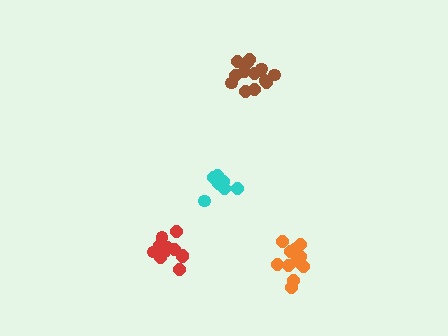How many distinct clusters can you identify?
There are 4 distinct clusters.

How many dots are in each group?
Group 1: 12 dots, Group 2: 7 dots, Group 3: 13 dots, Group 4: 11 dots (43 total).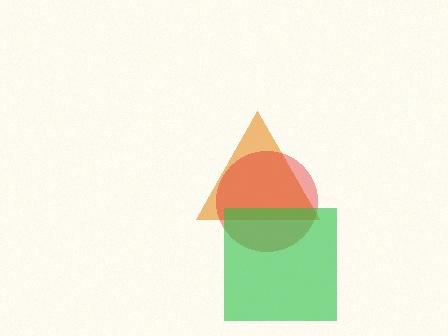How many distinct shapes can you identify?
There are 3 distinct shapes: an orange triangle, a red circle, a green square.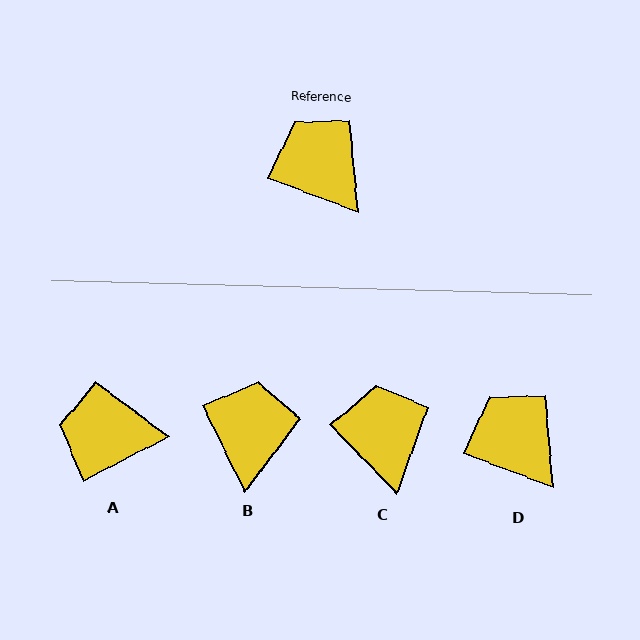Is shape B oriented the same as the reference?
No, it is off by about 42 degrees.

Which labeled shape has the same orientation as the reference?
D.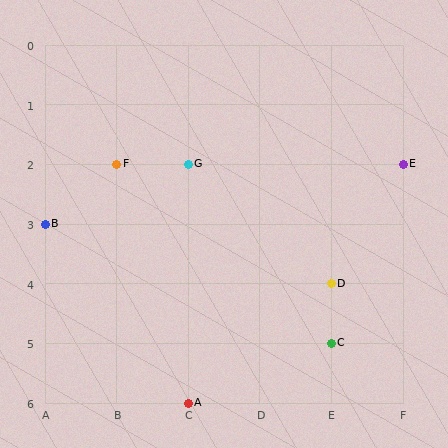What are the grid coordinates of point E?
Point E is at grid coordinates (F, 2).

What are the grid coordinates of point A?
Point A is at grid coordinates (C, 6).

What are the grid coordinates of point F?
Point F is at grid coordinates (B, 2).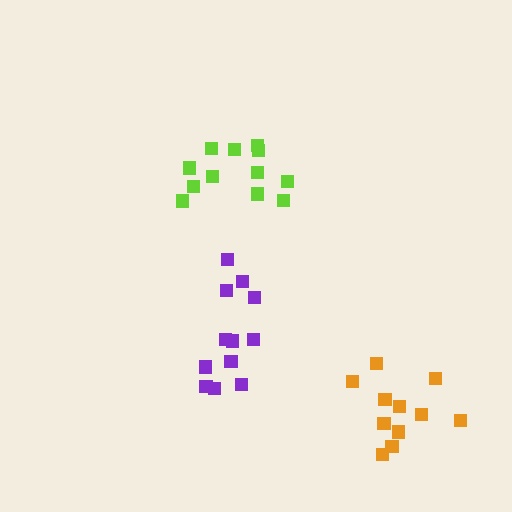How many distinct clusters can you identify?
There are 3 distinct clusters.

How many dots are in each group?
Group 1: 12 dots, Group 2: 12 dots, Group 3: 11 dots (35 total).